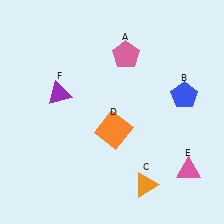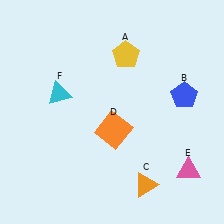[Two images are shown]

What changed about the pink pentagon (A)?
In Image 1, A is pink. In Image 2, it changed to yellow.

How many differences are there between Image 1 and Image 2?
There are 2 differences between the two images.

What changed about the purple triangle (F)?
In Image 1, F is purple. In Image 2, it changed to cyan.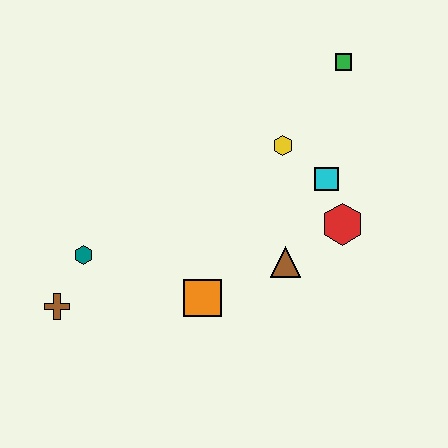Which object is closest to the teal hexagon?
The brown cross is closest to the teal hexagon.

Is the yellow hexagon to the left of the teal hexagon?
No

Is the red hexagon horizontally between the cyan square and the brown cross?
No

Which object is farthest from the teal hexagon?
The green square is farthest from the teal hexagon.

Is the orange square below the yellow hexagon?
Yes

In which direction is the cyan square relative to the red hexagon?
The cyan square is above the red hexagon.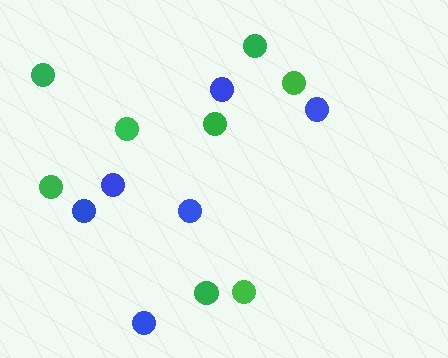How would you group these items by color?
There are 2 groups: one group of blue circles (6) and one group of green circles (8).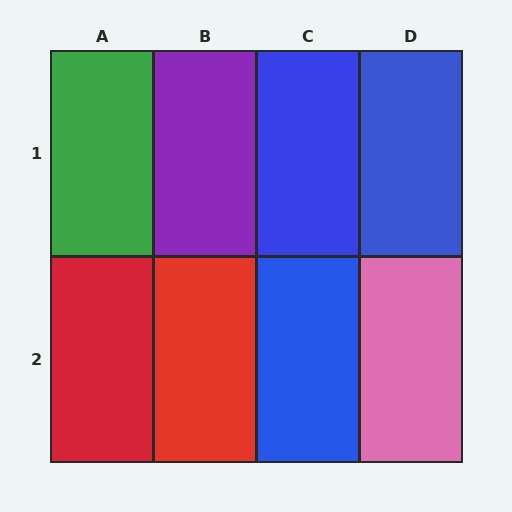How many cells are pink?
1 cell is pink.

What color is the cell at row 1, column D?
Blue.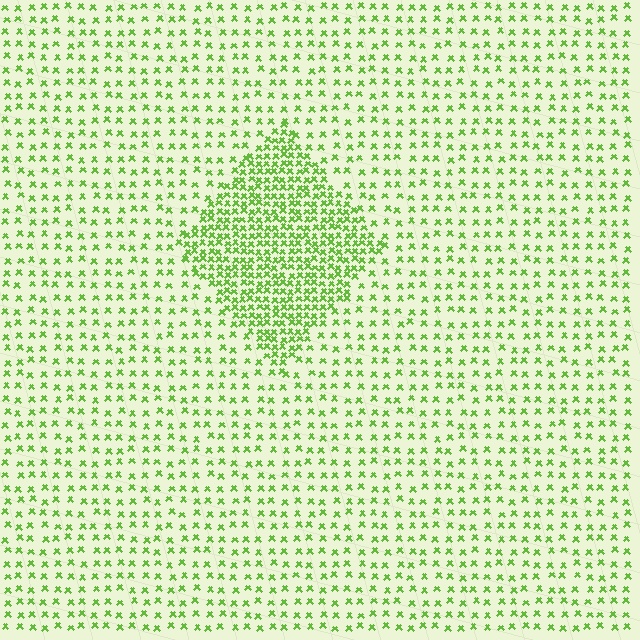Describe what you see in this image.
The image contains small lime elements arranged at two different densities. A diamond-shaped region is visible where the elements are more densely packed than the surrounding area.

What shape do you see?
I see a diamond.